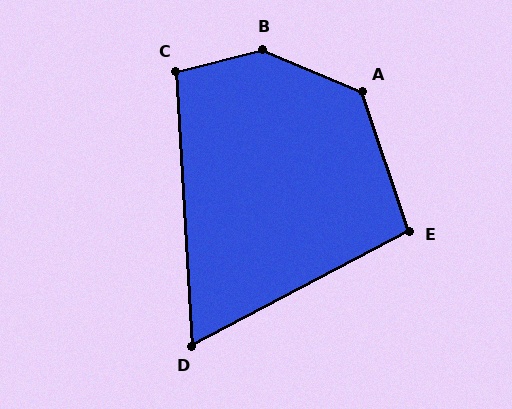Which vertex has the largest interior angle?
B, at approximately 143 degrees.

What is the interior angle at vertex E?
Approximately 99 degrees (obtuse).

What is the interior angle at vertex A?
Approximately 131 degrees (obtuse).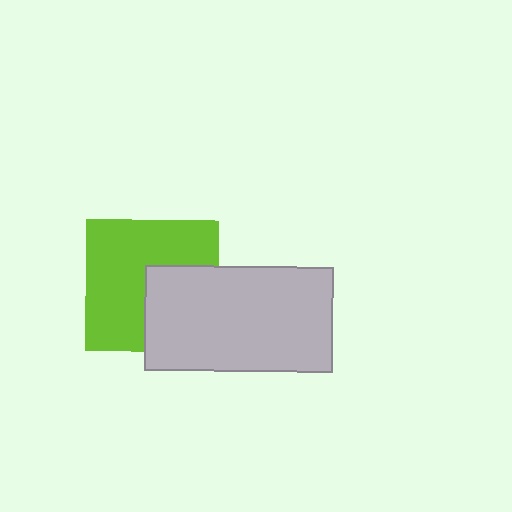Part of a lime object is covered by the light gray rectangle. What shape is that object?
It is a square.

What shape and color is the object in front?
The object in front is a light gray rectangle.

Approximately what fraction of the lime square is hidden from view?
Roughly 37% of the lime square is hidden behind the light gray rectangle.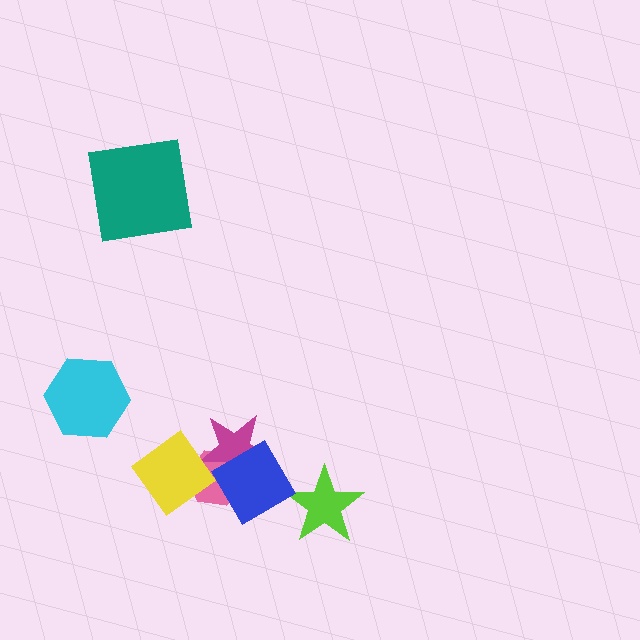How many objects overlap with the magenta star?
3 objects overlap with the magenta star.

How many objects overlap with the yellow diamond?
2 objects overlap with the yellow diamond.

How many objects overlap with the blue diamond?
3 objects overlap with the blue diamond.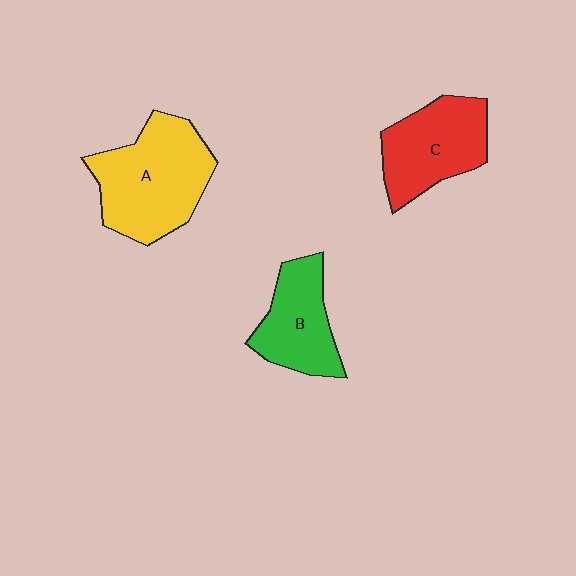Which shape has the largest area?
Shape A (yellow).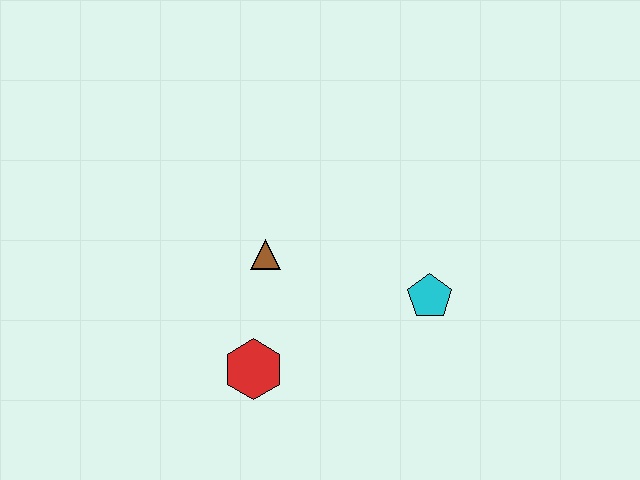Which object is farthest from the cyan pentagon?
The red hexagon is farthest from the cyan pentagon.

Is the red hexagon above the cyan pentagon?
No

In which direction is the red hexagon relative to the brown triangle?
The red hexagon is below the brown triangle.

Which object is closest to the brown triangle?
The red hexagon is closest to the brown triangle.